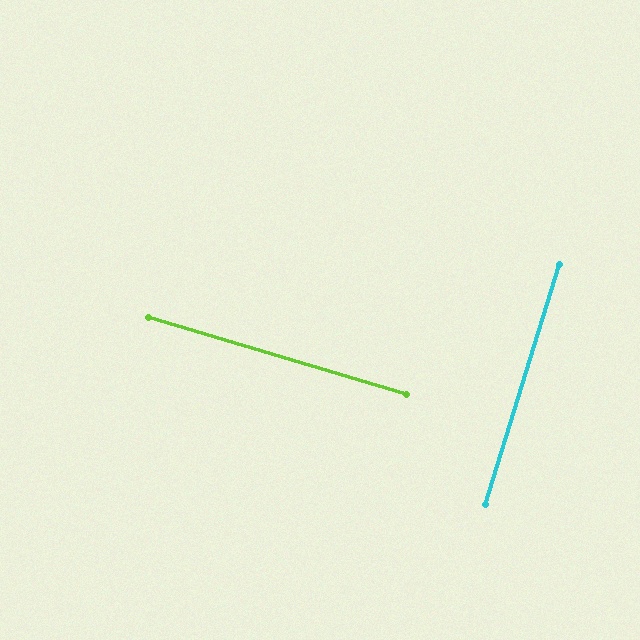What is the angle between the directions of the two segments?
Approximately 89 degrees.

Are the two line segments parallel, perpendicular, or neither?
Perpendicular — they meet at approximately 89°.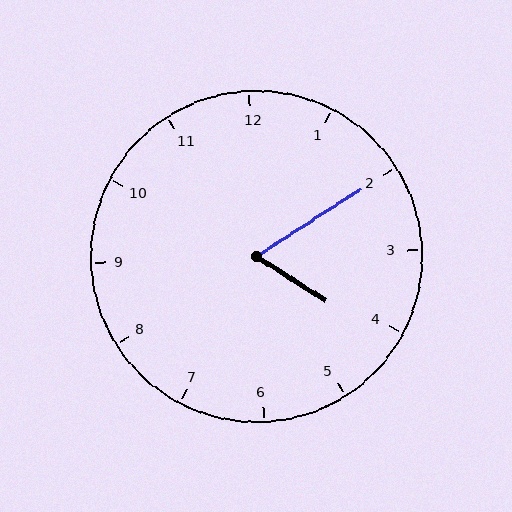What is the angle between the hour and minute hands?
Approximately 65 degrees.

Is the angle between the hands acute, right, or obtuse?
It is acute.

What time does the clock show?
4:10.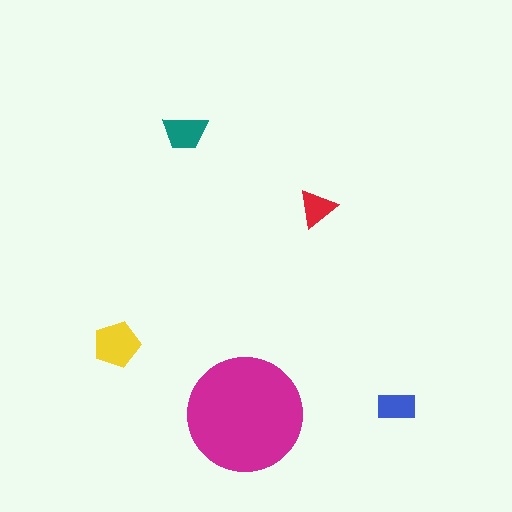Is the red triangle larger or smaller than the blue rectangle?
Smaller.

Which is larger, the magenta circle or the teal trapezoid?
The magenta circle.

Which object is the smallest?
The red triangle.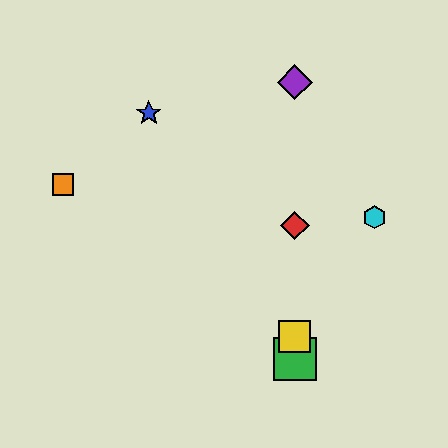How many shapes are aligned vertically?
4 shapes (the red diamond, the green square, the yellow square, the purple diamond) are aligned vertically.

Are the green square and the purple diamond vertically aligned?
Yes, both are at x≈295.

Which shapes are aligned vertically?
The red diamond, the green square, the yellow square, the purple diamond are aligned vertically.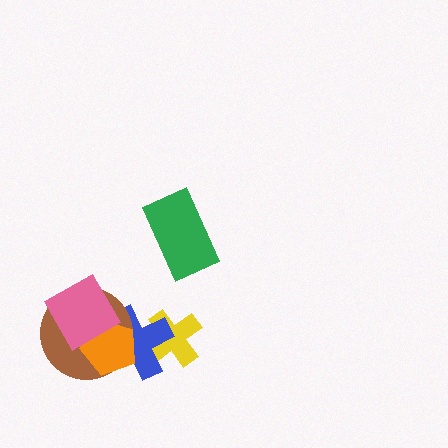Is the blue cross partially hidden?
Yes, it is partially covered by another shape.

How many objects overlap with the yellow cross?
1 object overlaps with the yellow cross.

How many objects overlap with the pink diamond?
3 objects overlap with the pink diamond.